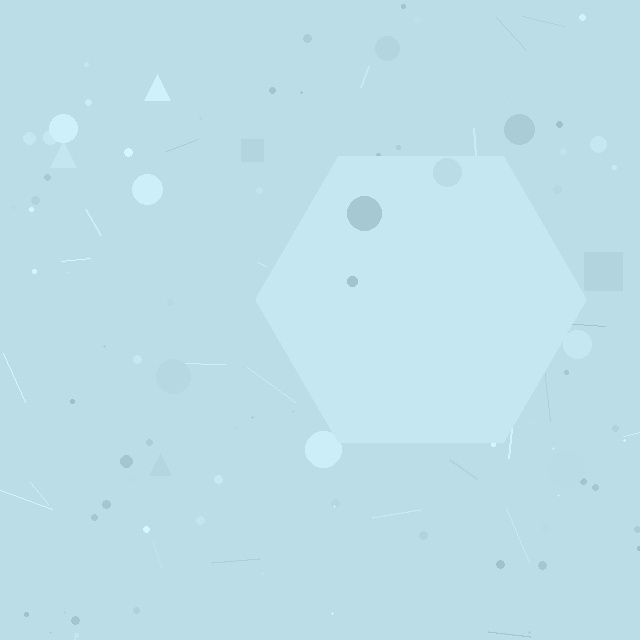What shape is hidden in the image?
A hexagon is hidden in the image.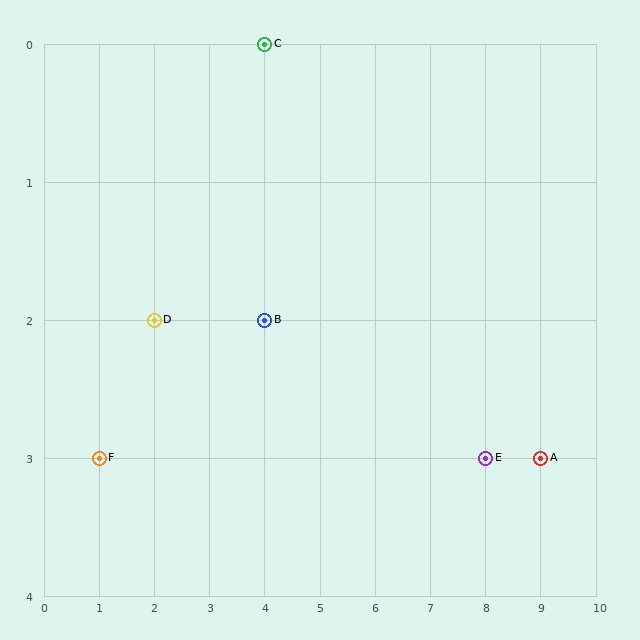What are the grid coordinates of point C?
Point C is at grid coordinates (4, 0).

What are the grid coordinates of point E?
Point E is at grid coordinates (8, 3).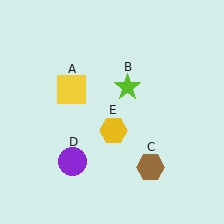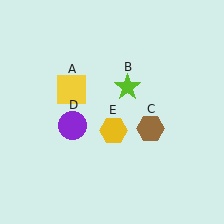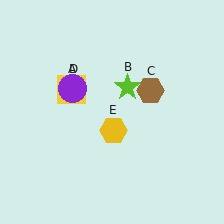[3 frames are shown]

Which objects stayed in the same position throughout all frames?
Yellow square (object A) and lime star (object B) and yellow hexagon (object E) remained stationary.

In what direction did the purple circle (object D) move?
The purple circle (object D) moved up.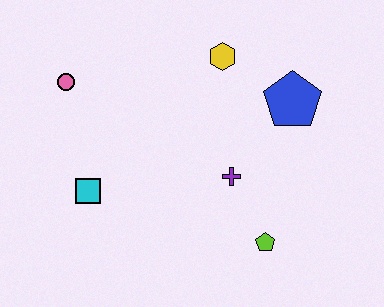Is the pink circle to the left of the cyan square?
Yes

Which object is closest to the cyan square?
The pink circle is closest to the cyan square.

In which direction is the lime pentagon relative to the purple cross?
The lime pentagon is below the purple cross.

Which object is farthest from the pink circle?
The lime pentagon is farthest from the pink circle.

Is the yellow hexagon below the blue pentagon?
No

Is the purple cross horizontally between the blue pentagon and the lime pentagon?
No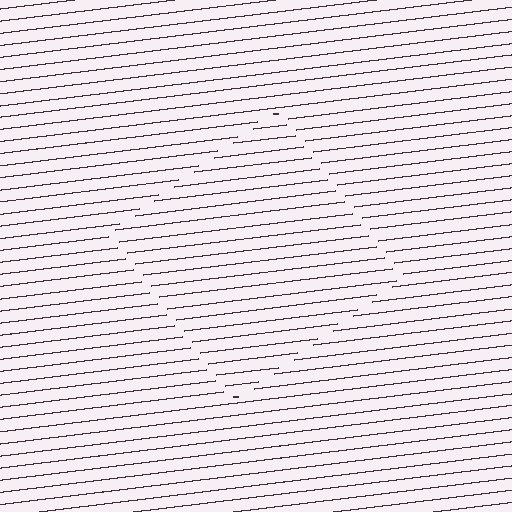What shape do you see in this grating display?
An illusory square. The interior of the shape contains the same grating, shifted by half a period — the contour is defined by the phase discontinuity where line-ends from the inner and outer gratings abut.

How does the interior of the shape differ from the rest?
The interior of the shape contains the same grating, shifted by half a period — the contour is defined by the phase discontinuity where line-ends from the inner and outer gratings abut.